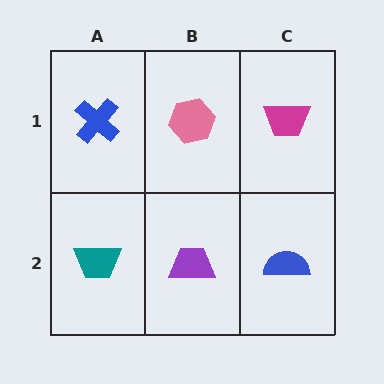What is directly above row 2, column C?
A magenta trapezoid.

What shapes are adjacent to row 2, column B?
A pink hexagon (row 1, column B), a teal trapezoid (row 2, column A), a blue semicircle (row 2, column C).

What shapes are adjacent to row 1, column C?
A blue semicircle (row 2, column C), a pink hexagon (row 1, column B).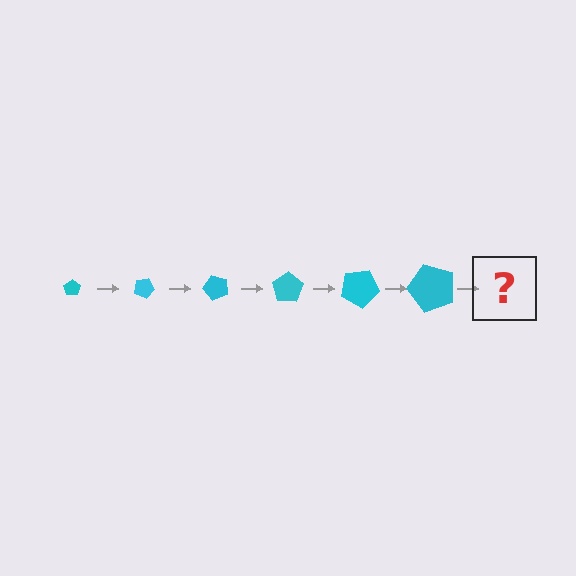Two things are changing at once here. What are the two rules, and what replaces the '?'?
The two rules are that the pentagon grows larger each step and it rotates 25 degrees each step. The '?' should be a pentagon, larger than the previous one and rotated 150 degrees from the start.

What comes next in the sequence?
The next element should be a pentagon, larger than the previous one and rotated 150 degrees from the start.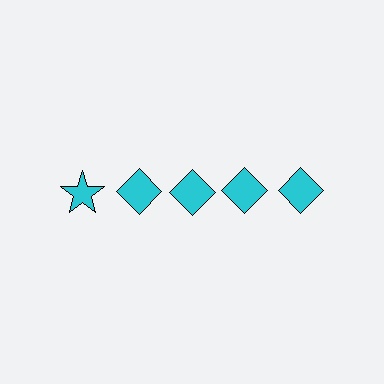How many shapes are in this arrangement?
There are 5 shapes arranged in a grid pattern.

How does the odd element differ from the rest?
It has a different shape: star instead of diamond.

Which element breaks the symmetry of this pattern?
The cyan star in the top row, leftmost column breaks the symmetry. All other shapes are cyan diamonds.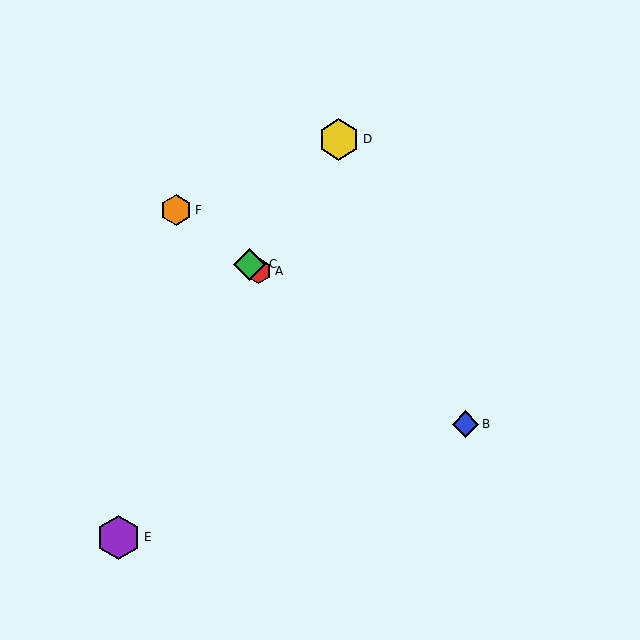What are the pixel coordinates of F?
Object F is at (176, 210).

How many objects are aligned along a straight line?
4 objects (A, B, C, F) are aligned along a straight line.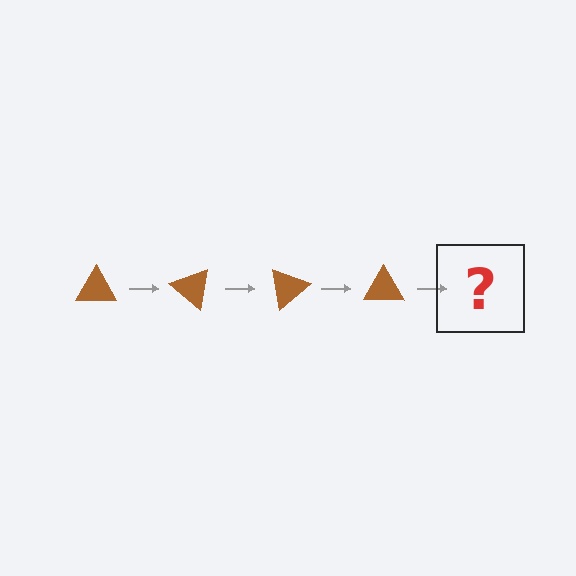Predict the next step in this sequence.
The next step is a brown triangle rotated 160 degrees.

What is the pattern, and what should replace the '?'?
The pattern is that the triangle rotates 40 degrees each step. The '?' should be a brown triangle rotated 160 degrees.